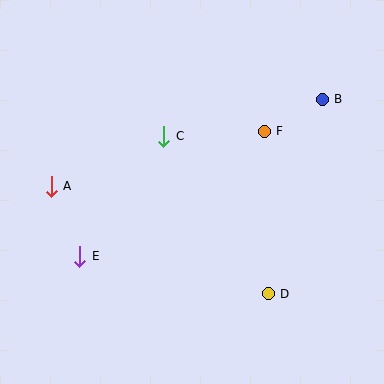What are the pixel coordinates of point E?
Point E is at (80, 256).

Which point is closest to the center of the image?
Point C at (164, 136) is closest to the center.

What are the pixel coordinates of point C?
Point C is at (164, 136).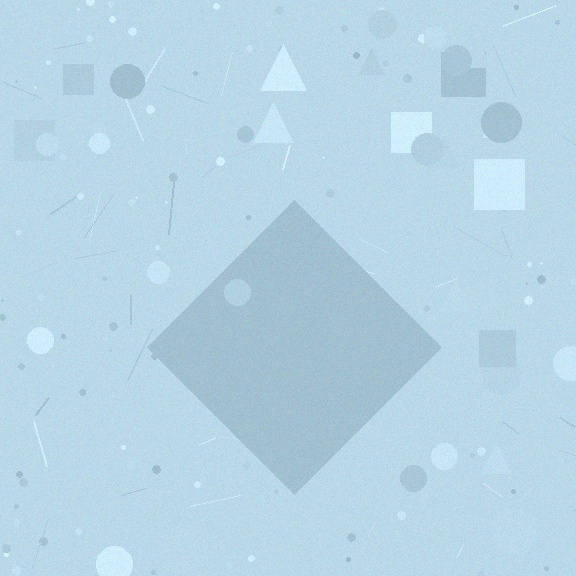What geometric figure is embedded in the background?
A diamond is embedded in the background.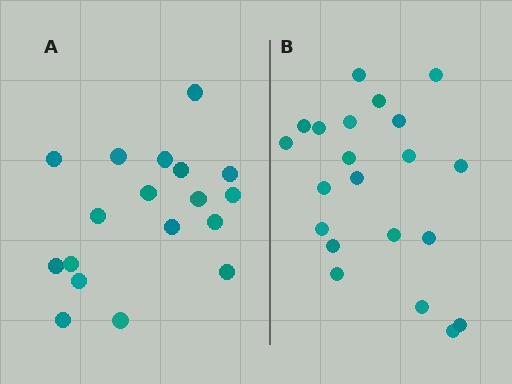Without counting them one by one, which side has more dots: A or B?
Region B (the right region) has more dots.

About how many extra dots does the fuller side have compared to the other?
Region B has just a few more — roughly 2 or 3 more dots than region A.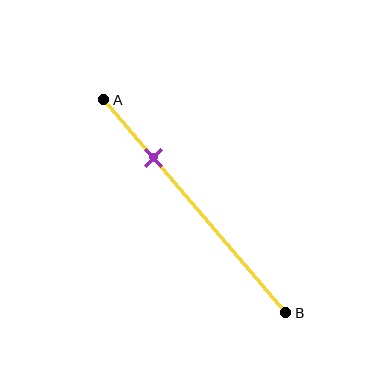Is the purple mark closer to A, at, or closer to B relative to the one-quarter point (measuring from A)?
The purple mark is approximately at the one-quarter point of segment AB.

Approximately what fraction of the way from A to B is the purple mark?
The purple mark is approximately 25% of the way from A to B.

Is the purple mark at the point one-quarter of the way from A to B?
Yes, the mark is approximately at the one-quarter point.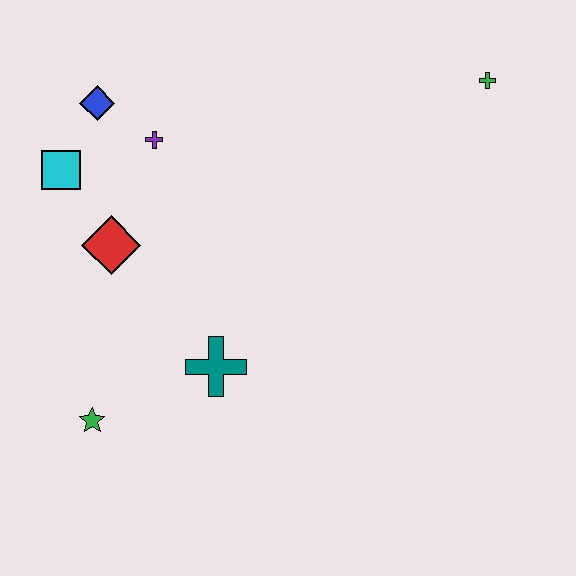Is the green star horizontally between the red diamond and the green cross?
No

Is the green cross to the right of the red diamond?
Yes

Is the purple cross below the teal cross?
No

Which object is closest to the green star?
The teal cross is closest to the green star.